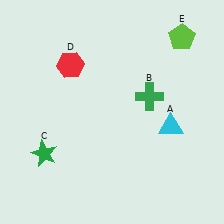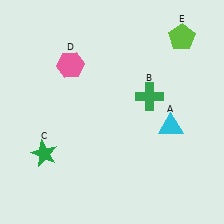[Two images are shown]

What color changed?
The hexagon (D) changed from red in Image 1 to pink in Image 2.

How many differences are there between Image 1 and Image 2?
There is 1 difference between the two images.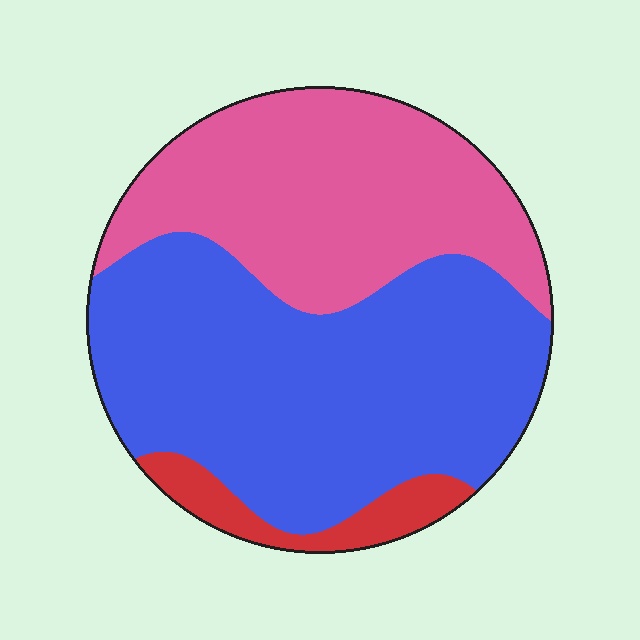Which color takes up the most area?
Blue, at roughly 55%.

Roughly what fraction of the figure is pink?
Pink covers about 35% of the figure.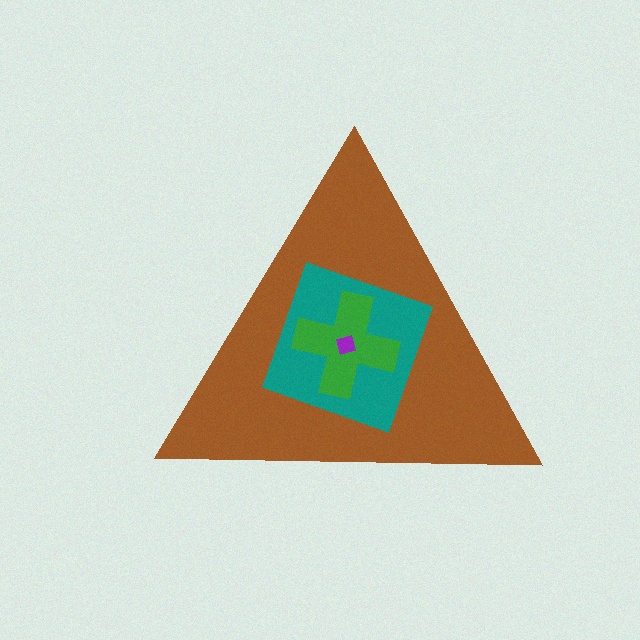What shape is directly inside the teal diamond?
The green cross.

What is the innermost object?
The purple square.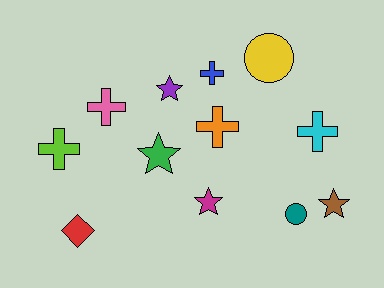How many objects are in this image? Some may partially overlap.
There are 12 objects.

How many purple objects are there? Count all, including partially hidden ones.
There is 1 purple object.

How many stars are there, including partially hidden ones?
There are 4 stars.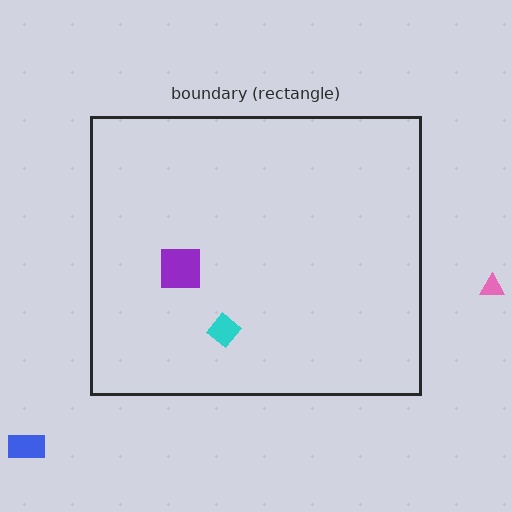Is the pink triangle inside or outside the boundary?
Outside.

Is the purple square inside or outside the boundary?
Inside.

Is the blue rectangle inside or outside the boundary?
Outside.